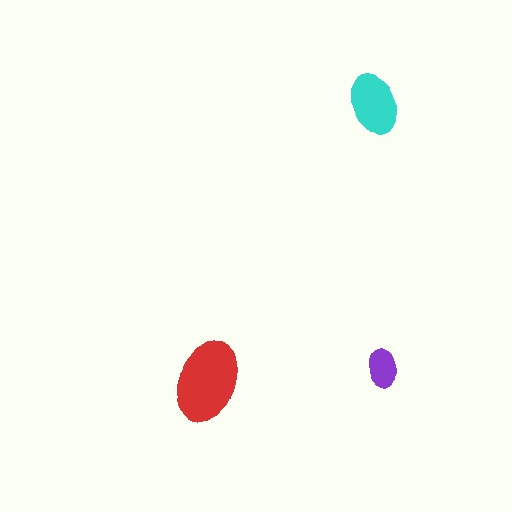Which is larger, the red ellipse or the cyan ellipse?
The red one.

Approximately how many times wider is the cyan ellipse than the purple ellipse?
About 1.5 times wider.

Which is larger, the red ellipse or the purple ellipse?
The red one.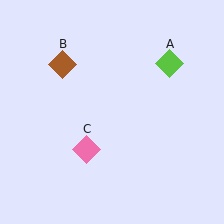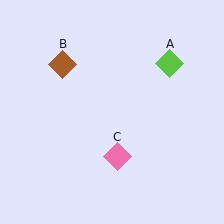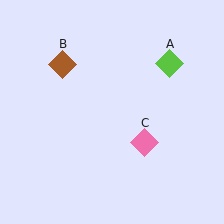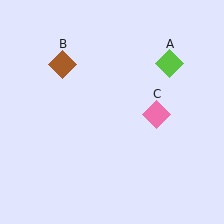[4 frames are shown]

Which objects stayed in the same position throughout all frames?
Lime diamond (object A) and brown diamond (object B) remained stationary.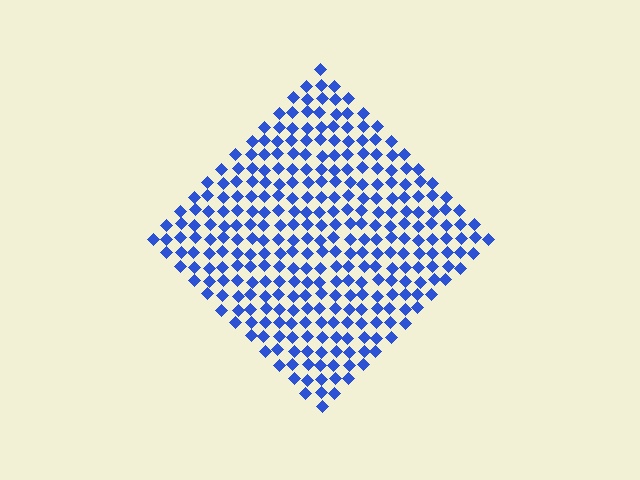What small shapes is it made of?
It is made of small diamonds.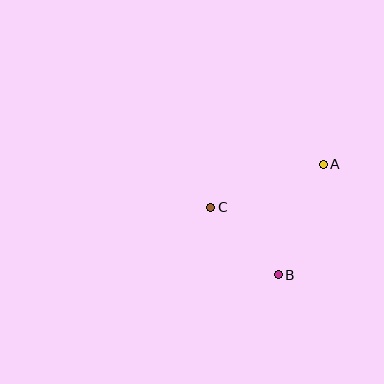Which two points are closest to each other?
Points B and C are closest to each other.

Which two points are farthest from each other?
Points A and C are farthest from each other.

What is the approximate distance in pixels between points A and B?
The distance between A and B is approximately 119 pixels.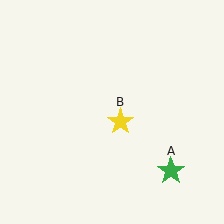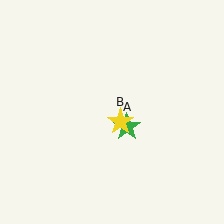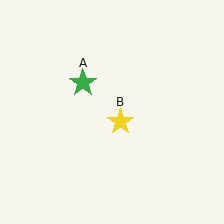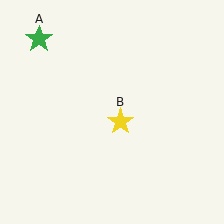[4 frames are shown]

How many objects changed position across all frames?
1 object changed position: green star (object A).